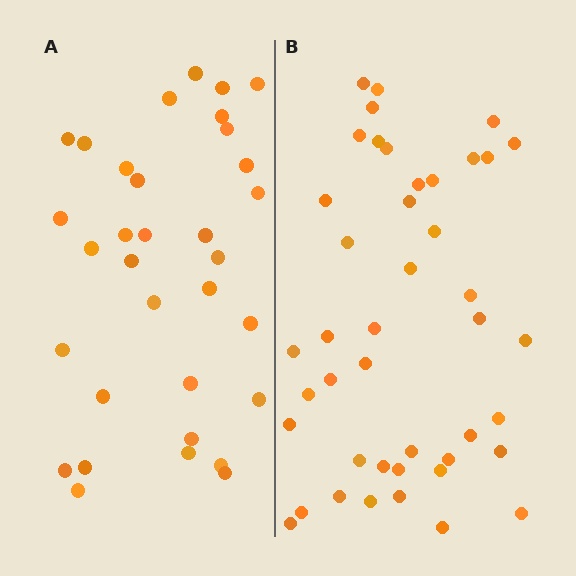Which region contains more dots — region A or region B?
Region B (the right region) has more dots.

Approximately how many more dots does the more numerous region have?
Region B has roughly 10 or so more dots than region A.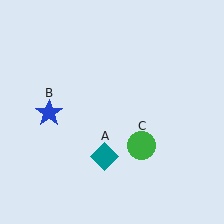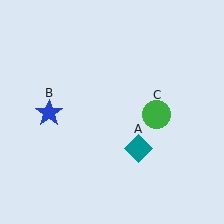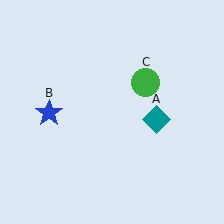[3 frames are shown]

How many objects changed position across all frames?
2 objects changed position: teal diamond (object A), green circle (object C).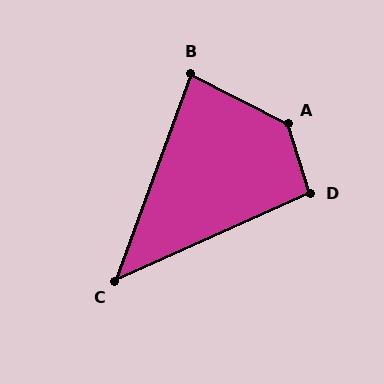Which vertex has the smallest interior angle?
C, at approximately 46 degrees.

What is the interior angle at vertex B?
Approximately 83 degrees (acute).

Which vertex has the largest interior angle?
A, at approximately 134 degrees.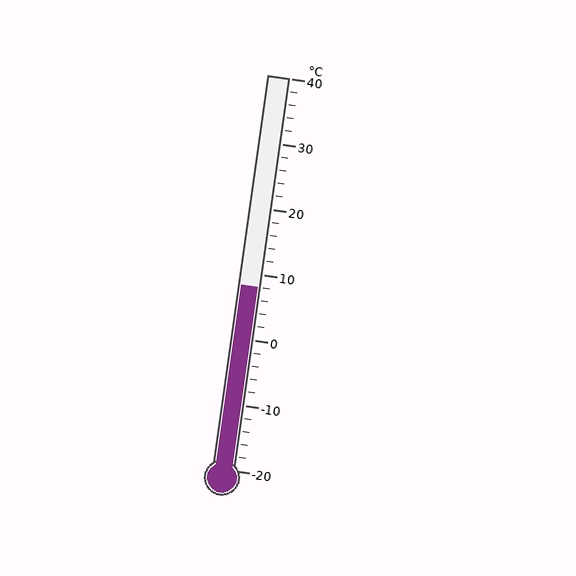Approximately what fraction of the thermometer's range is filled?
The thermometer is filled to approximately 45% of its range.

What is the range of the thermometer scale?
The thermometer scale ranges from -20°C to 40°C.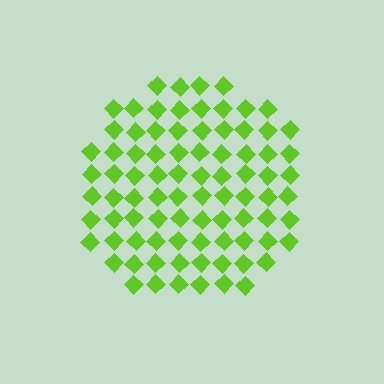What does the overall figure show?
The overall figure shows a circle.